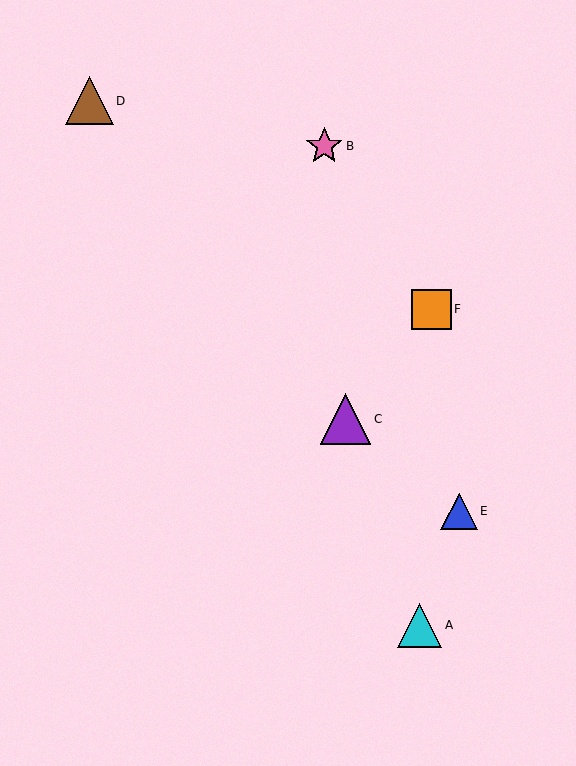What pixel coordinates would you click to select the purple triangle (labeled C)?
Click at (346, 419) to select the purple triangle C.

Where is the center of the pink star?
The center of the pink star is at (324, 146).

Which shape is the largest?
The purple triangle (labeled C) is the largest.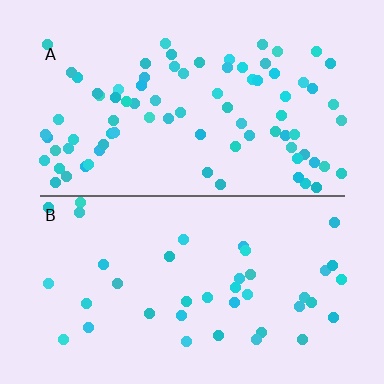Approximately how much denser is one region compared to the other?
Approximately 2.0× — region A over region B.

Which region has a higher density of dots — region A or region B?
A (the top).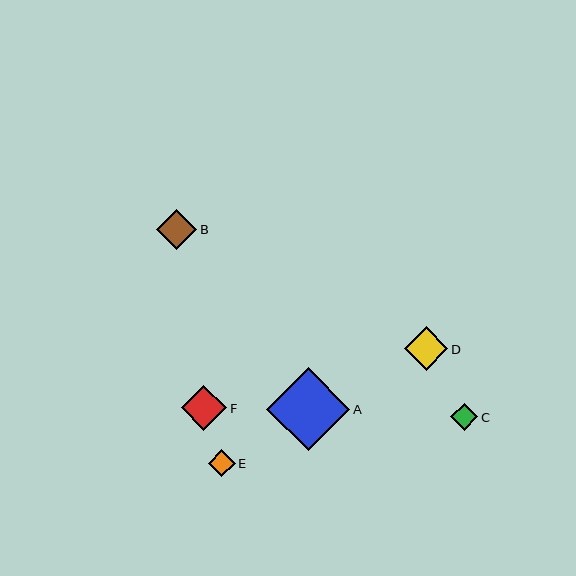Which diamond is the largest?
Diamond A is the largest with a size of approximately 83 pixels.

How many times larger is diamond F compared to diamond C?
Diamond F is approximately 1.7 times the size of diamond C.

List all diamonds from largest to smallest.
From largest to smallest: A, F, D, B, E, C.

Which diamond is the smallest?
Diamond C is the smallest with a size of approximately 27 pixels.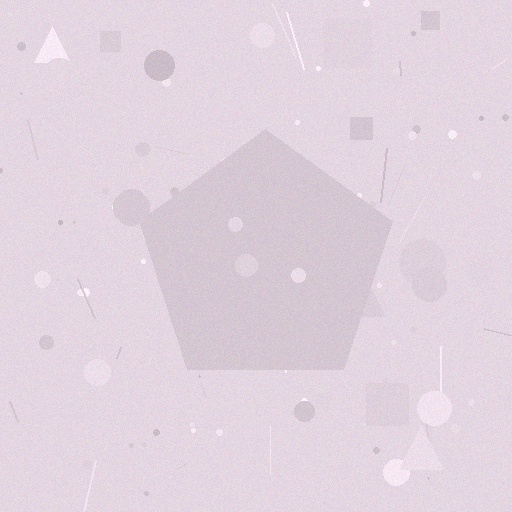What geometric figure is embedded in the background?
A pentagon is embedded in the background.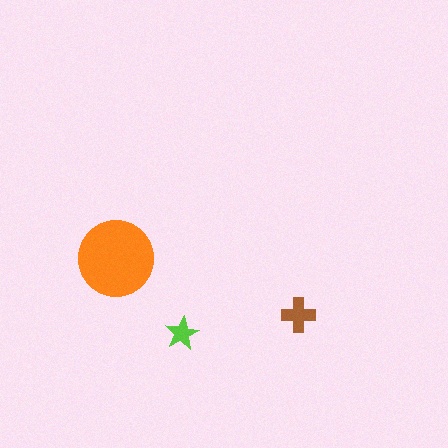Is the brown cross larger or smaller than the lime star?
Larger.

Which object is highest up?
The orange circle is topmost.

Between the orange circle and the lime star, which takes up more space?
The orange circle.